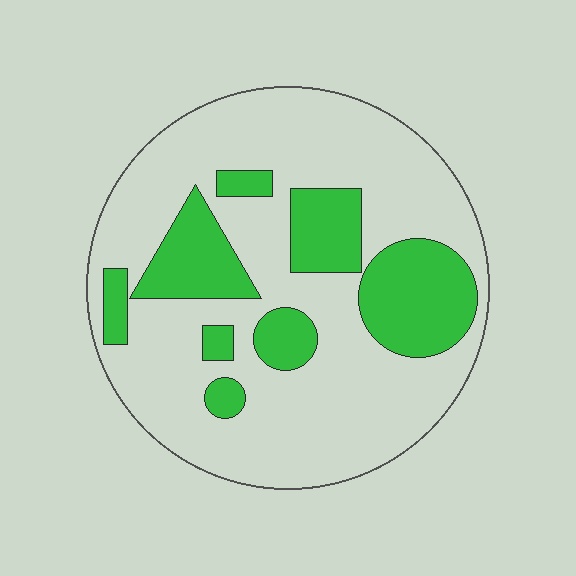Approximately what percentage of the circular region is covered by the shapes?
Approximately 25%.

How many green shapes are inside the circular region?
8.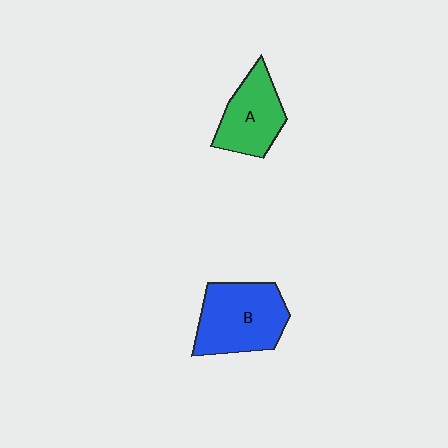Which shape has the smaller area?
Shape A (green).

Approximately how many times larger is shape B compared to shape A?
Approximately 1.3 times.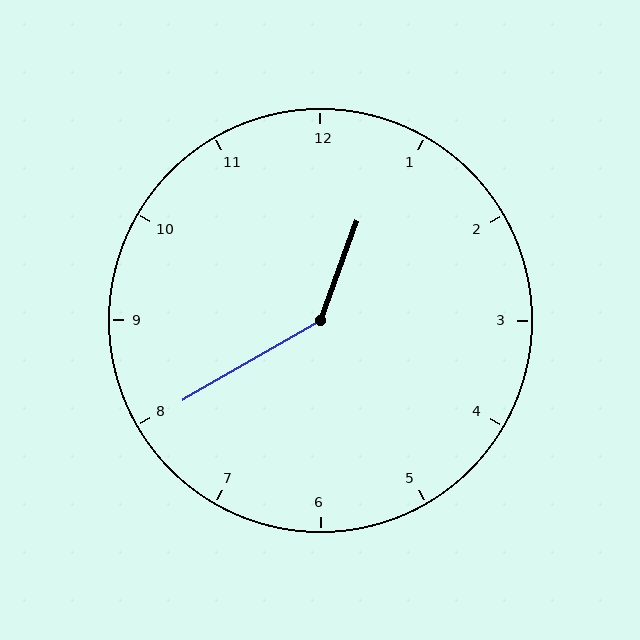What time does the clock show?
12:40.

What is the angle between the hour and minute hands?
Approximately 140 degrees.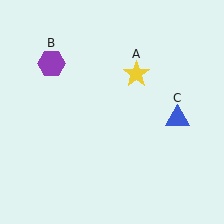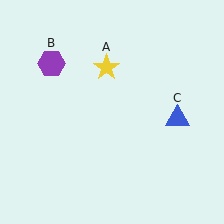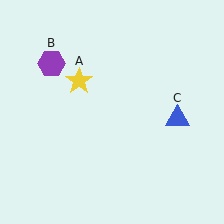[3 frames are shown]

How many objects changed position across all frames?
1 object changed position: yellow star (object A).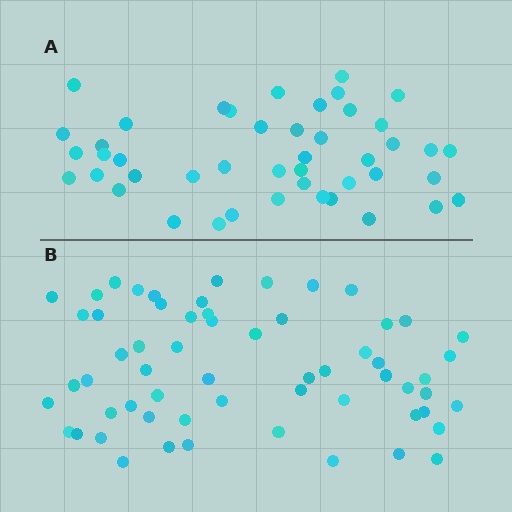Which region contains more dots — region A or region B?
Region B (the bottom region) has more dots.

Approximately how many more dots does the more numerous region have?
Region B has approximately 15 more dots than region A.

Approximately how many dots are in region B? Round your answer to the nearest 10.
About 60 dots.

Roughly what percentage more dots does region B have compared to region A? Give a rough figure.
About 35% more.